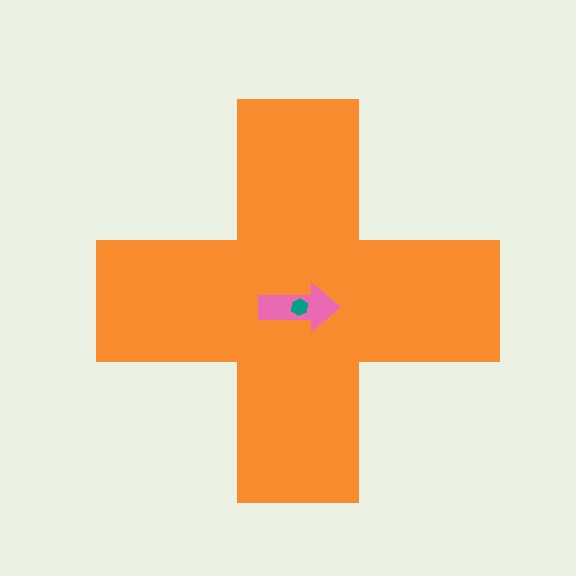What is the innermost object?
The teal hexagon.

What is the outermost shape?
The orange cross.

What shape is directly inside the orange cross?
The pink arrow.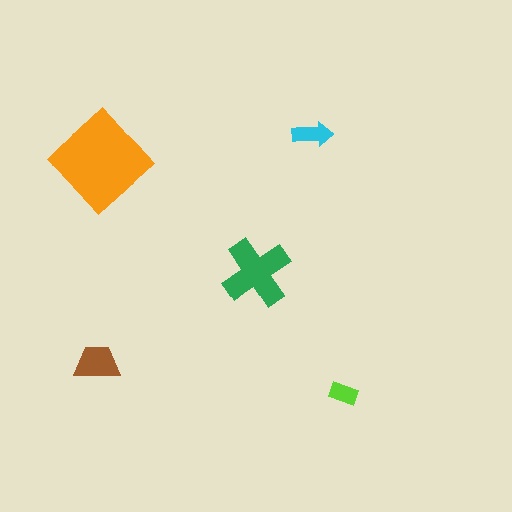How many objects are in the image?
There are 5 objects in the image.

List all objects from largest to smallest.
The orange diamond, the green cross, the brown trapezoid, the cyan arrow, the lime rectangle.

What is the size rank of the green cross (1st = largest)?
2nd.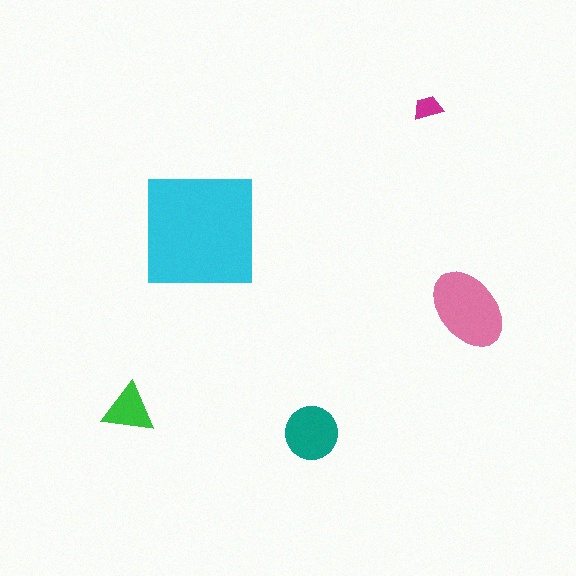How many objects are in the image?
There are 5 objects in the image.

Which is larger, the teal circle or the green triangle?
The teal circle.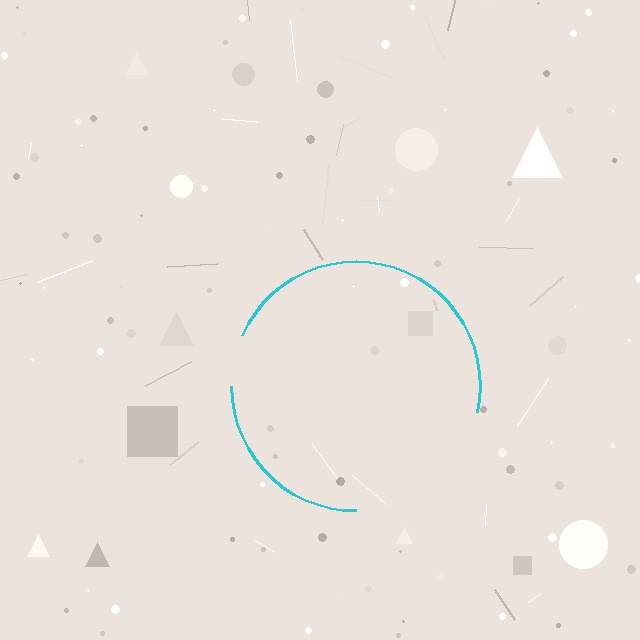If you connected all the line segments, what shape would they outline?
They would outline a circle.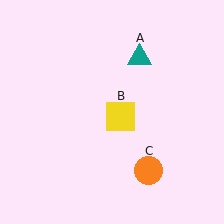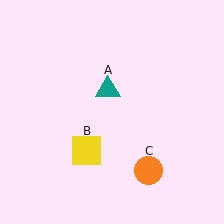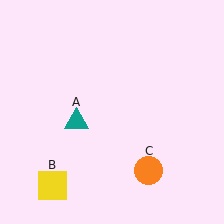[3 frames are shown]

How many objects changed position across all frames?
2 objects changed position: teal triangle (object A), yellow square (object B).